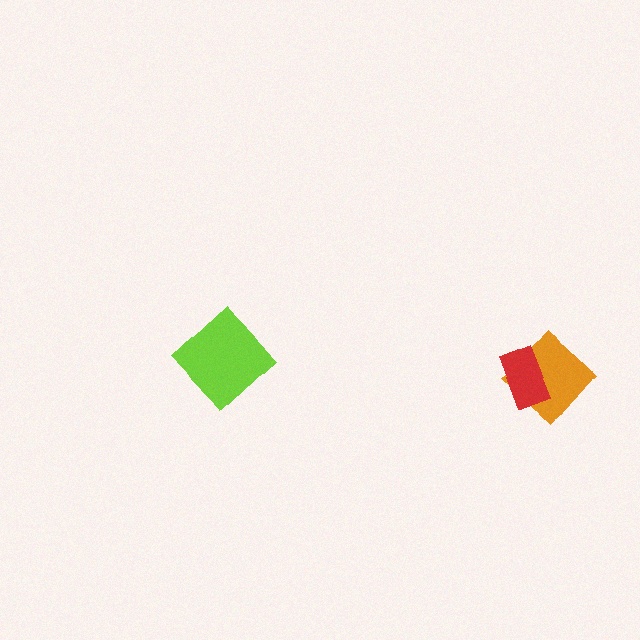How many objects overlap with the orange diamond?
1 object overlaps with the orange diamond.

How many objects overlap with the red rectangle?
1 object overlaps with the red rectangle.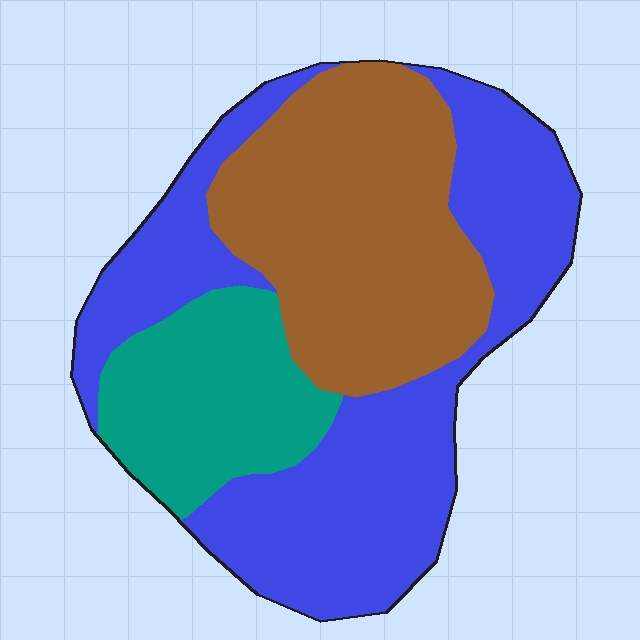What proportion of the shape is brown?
Brown takes up about one third (1/3) of the shape.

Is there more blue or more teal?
Blue.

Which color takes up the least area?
Teal, at roughly 20%.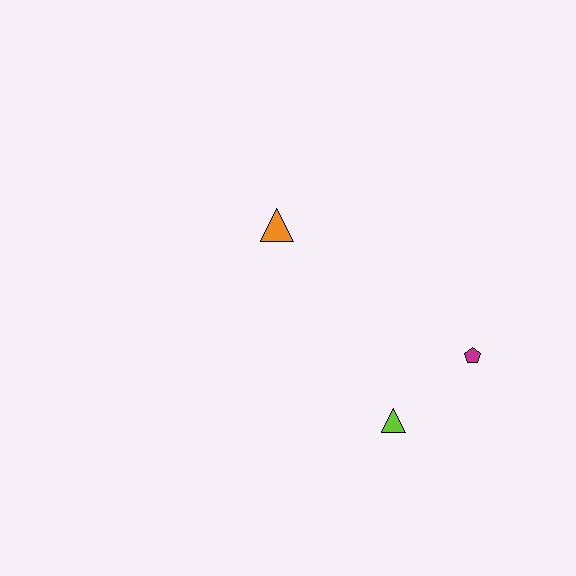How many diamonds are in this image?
There are no diamonds.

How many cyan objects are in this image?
There are no cyan objects.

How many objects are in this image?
There are 3 objects.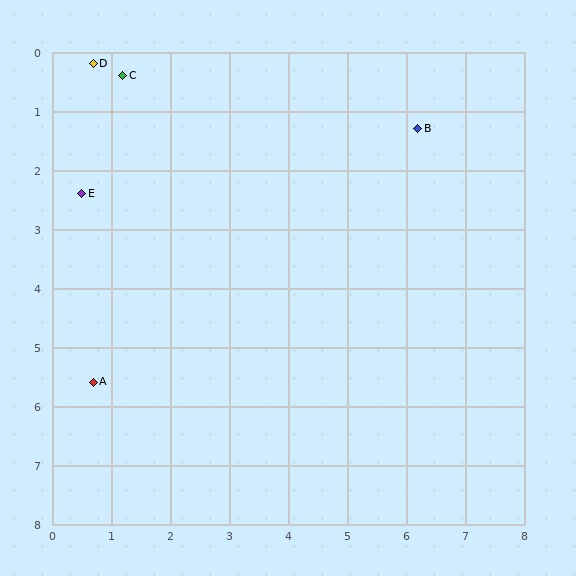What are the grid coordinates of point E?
Point E is at approximately (0.5, 2.4).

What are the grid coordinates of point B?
Point B is at approximately (6.2, 1.3).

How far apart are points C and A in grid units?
Points C and A are about 5.2 grid units apart.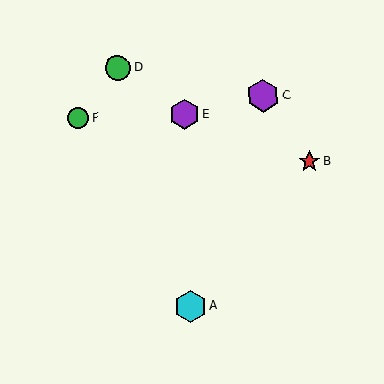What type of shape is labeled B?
Shape B is a red star.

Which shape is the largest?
The purple hexagon (labeled C) is the largest.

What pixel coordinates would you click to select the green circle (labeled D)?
Click at (118, 68) to select the green circle D.